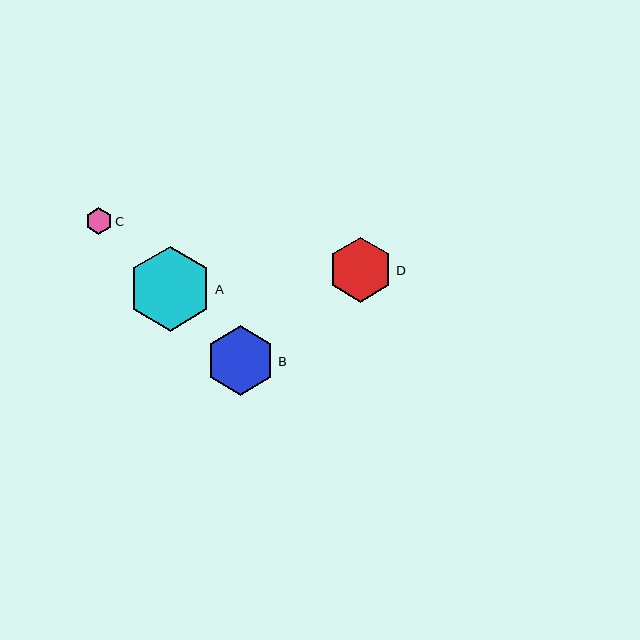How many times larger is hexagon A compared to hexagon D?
Hexagon A is approximately 1.3 times the size of hexagon D.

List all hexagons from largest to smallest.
From largest to smallest: A, B, D, C.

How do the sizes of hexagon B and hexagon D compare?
Hexagon B and hexagon D are approximately the same size.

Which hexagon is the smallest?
Hexagon C is the smallest with a size of approximately 27 pixels.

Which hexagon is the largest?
Hexagon A is the largest with a size of approximately 85 pixels.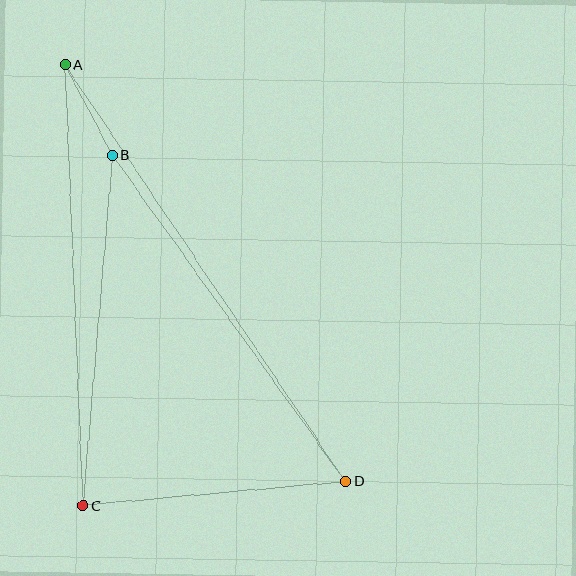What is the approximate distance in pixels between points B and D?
The distance between B and D is approximately 401 pixels.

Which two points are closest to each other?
Points A and B are closest to each other.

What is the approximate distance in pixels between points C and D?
The distance between C and D is approximately 264 pixels.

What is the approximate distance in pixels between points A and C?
The distance between A and C is approximately 441 pixels.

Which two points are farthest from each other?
Points A and D are farthest from each other.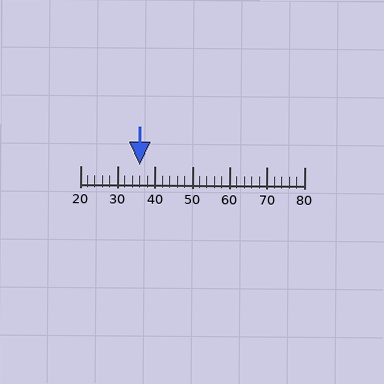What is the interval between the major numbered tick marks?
The major tick marks are spaced 10 units apart.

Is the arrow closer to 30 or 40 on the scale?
The arrow is closer to 40.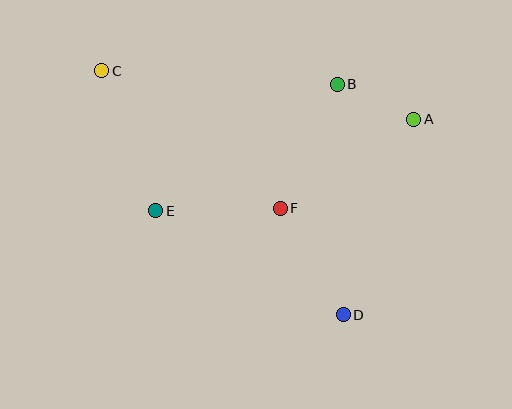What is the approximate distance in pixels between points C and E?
The distance between C and E is approximately 150 pixels.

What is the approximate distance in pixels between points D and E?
The distance between D and E is approximately 214 pixels.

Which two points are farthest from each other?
Points C and D are farthest from each other.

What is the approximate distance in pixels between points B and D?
The distance between B and D is approximately 230 pixels.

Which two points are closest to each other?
Points A and B are closest to each other.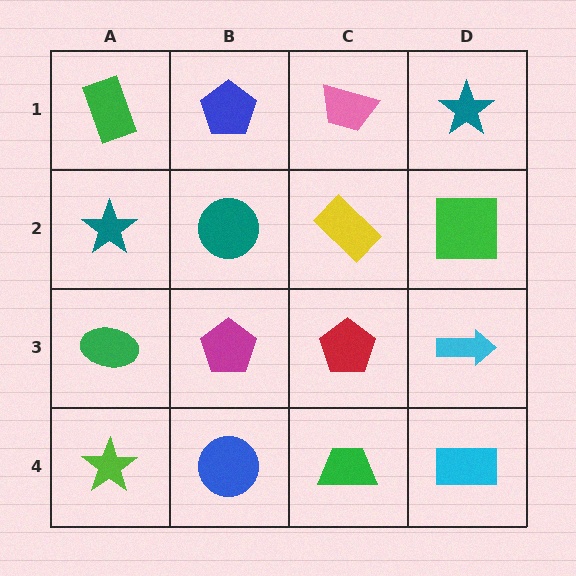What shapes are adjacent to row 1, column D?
A green square (row 2, column D), a pink trapezoid (row 1, column C).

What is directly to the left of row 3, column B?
A green ellipse.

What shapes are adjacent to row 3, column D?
A green square (row 2, column D), a cyan rectangle (row 4, column D), a red pentagon (row 3, column C).